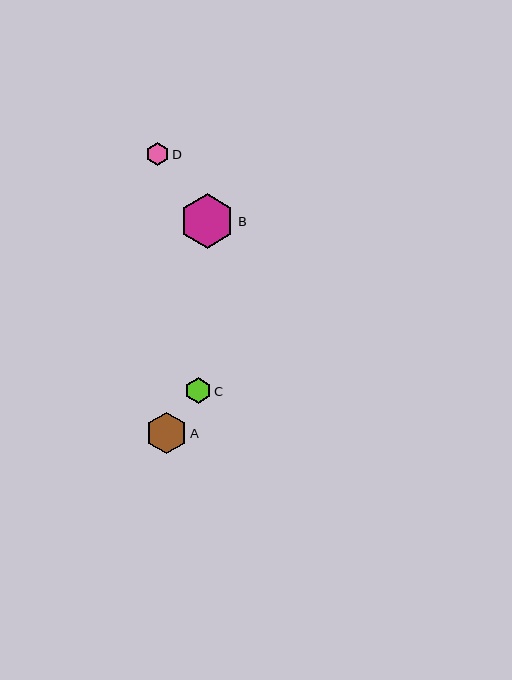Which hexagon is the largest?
Hexagon B is the largest with a size of approximately 55 pixels.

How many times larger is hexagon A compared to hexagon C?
Hexagon A is approximately 1.6 times the size of hexagon C.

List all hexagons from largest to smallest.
From largest to smallest: B, A, C, D.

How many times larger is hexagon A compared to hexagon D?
Hexagon A is approximately 1.8 times the size of hexagon D.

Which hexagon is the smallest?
Hexagon D is the smallest with a size of approximately 23 pixels.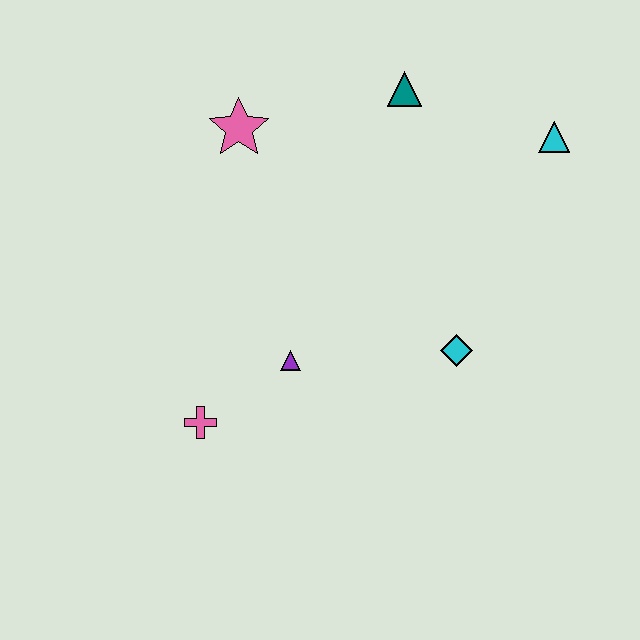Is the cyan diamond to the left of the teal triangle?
No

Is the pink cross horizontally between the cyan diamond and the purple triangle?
No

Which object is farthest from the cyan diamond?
The pink star is farthest from the cyan diamond.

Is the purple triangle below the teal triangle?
Yes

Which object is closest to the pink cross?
The purple triangle is closest to the pink cross.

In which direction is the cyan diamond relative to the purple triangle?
The cyan diamond is to the right of the purple triangle.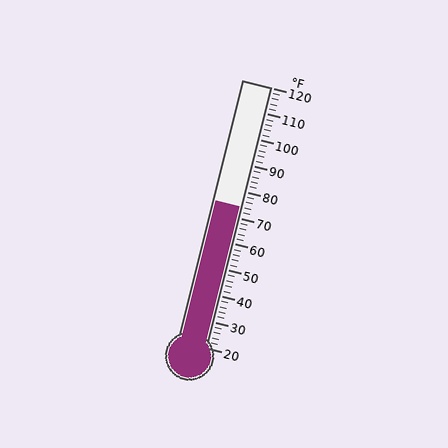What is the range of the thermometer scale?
The thermometer scale ranges from 20°F to 120°F.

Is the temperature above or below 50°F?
The temperature is above 50°F.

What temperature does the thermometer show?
The thermometer shows approximately 74°F.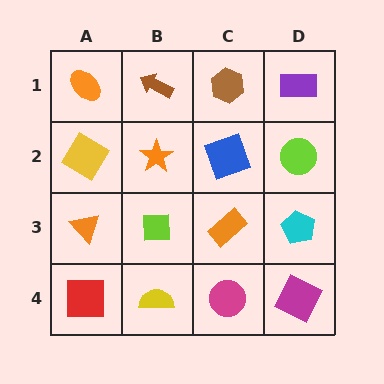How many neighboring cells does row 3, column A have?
3.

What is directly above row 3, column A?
A yellow diamond.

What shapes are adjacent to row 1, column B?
An orange star (row 2, column B), an orange ellipse (row 1, column A), a brown hexagon (row 1, column C).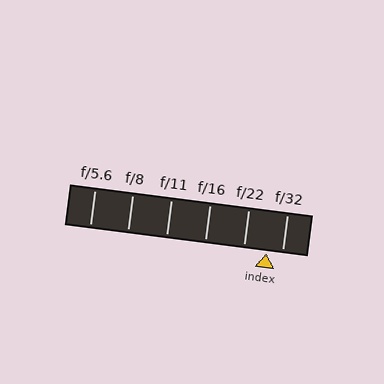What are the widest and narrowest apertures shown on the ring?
The widest aperture shown is f/5.6 and the narrowest is f/32.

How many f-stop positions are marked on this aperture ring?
There are 6 f-stop positions marked.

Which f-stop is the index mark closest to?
The index mark is closest to f/32.